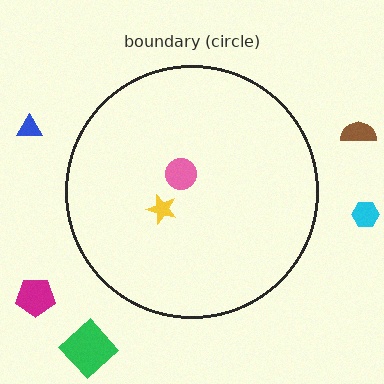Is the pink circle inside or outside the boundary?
Inside.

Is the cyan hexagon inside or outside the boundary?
Outside.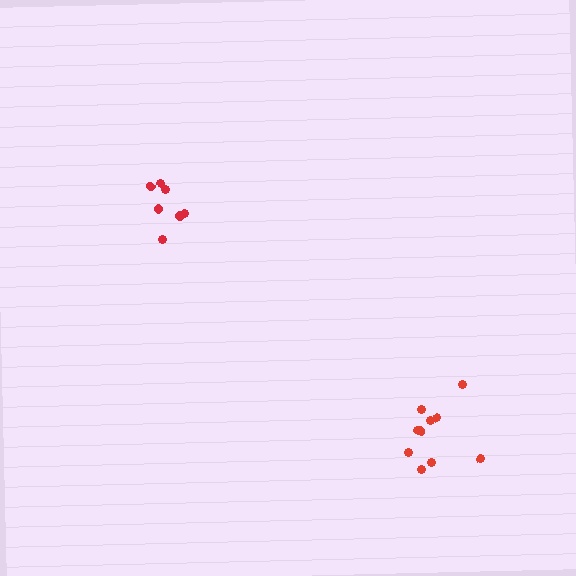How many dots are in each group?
Group 1: 8 dots, Group 2: 10 dots (18 total).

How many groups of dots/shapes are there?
There are 2 groups.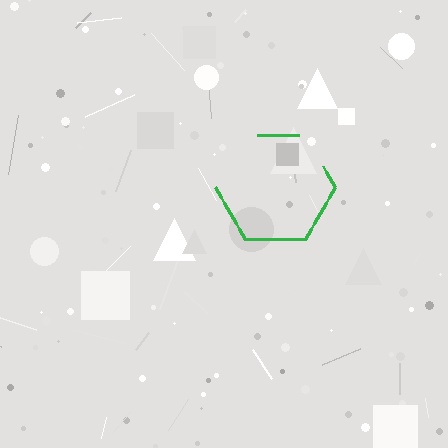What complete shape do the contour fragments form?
The contour fragments form a hexagon.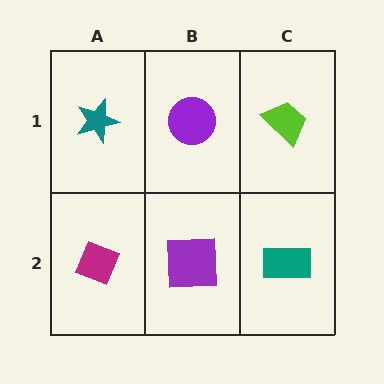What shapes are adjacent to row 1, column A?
A magenta diamond (row 2, column A), a purple circle (row 1, column B).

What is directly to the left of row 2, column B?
A magenta diamond.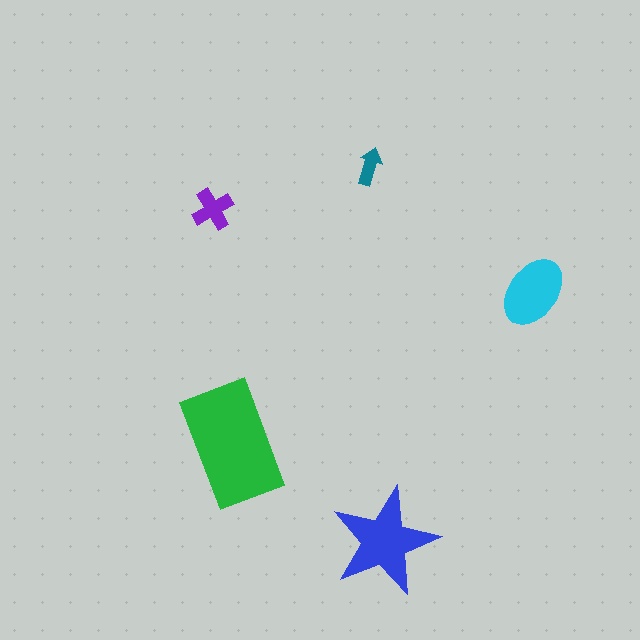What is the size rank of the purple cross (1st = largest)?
4th.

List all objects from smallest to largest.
The teal arrow, the purple cross, the cyan ellipse, the blue star, the green rectangle.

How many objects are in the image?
There are 5 objects in the image.